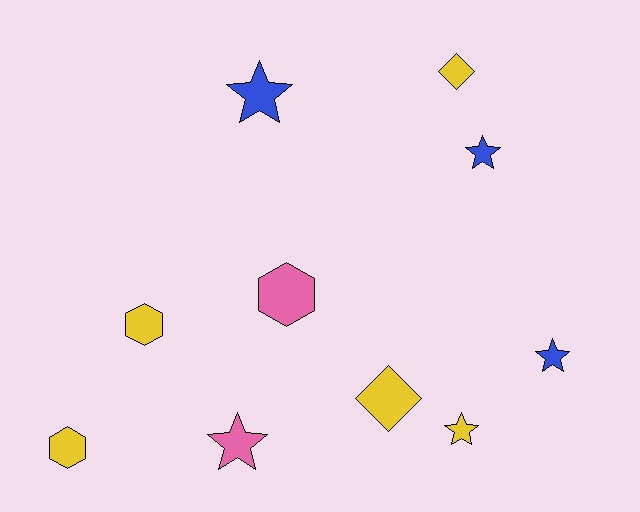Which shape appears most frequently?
Star, with 5 objects.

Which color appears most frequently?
Yellow, with 5 objects.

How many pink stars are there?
There is 1 pink star.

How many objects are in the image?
There are 10 objects.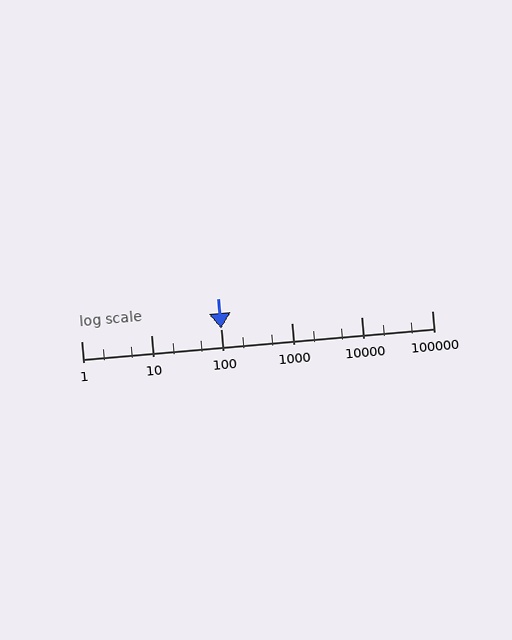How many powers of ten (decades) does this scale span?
The scale spans 5 decades, from 1 to 100000.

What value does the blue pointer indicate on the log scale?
The pointer indicates approximately 100.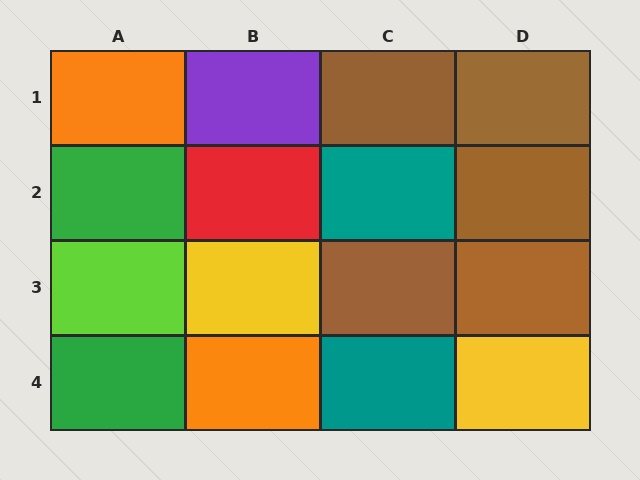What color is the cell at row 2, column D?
Brown.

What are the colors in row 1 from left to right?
Orange, purple, brown, brown.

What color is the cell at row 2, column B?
Red.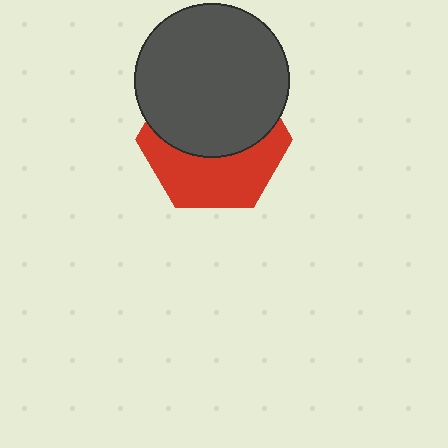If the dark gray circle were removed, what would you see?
You would see the complete red hexagon.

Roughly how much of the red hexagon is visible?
About half of it is visible (roughly 45%).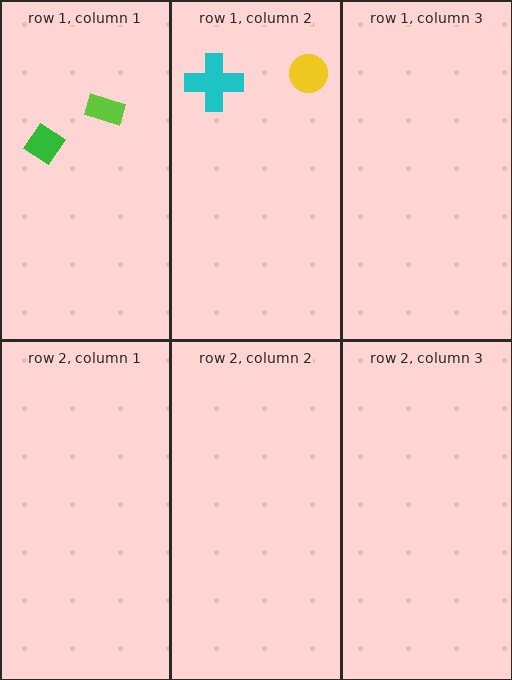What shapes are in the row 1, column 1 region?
The green diamond, the lime rectangle.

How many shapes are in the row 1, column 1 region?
2.